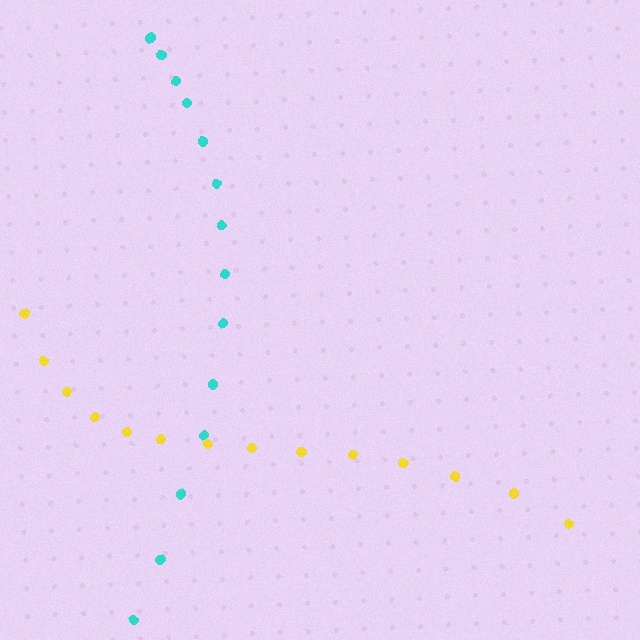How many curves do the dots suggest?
There are 2 distinct paths.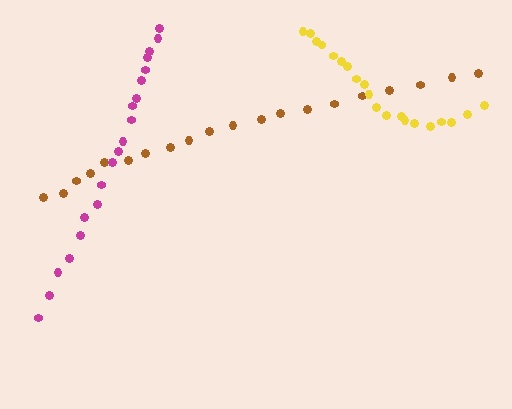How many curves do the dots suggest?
There are 3 distinct paths.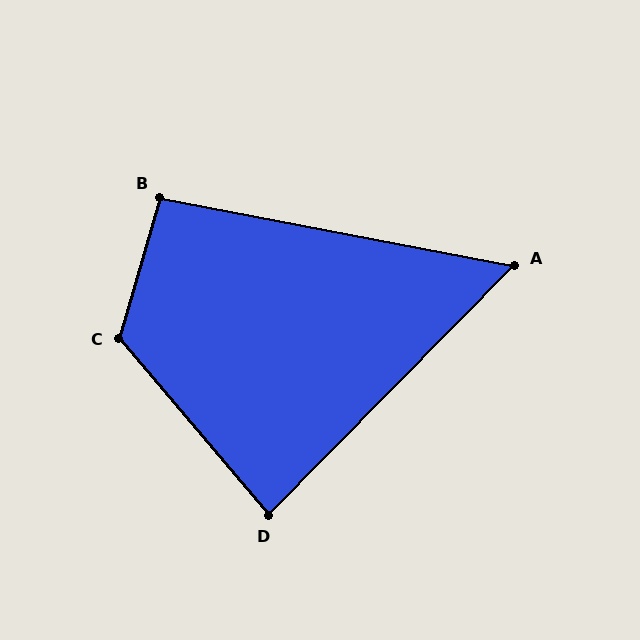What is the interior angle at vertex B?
Approximately 95 degrees (obtuse).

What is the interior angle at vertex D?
Approximately 85 degrees (acute).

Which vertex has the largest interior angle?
C, at approximately 124 degrees.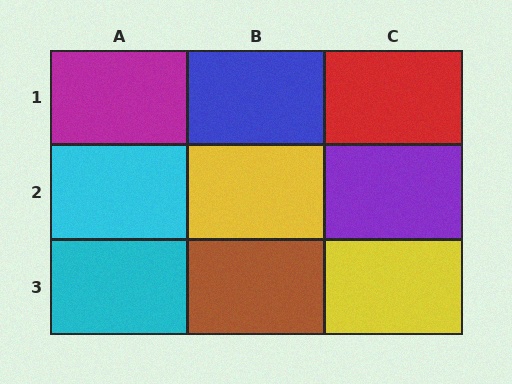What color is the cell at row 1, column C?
Red.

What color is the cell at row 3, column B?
Brown.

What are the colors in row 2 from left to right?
Cyan, yellow, purple.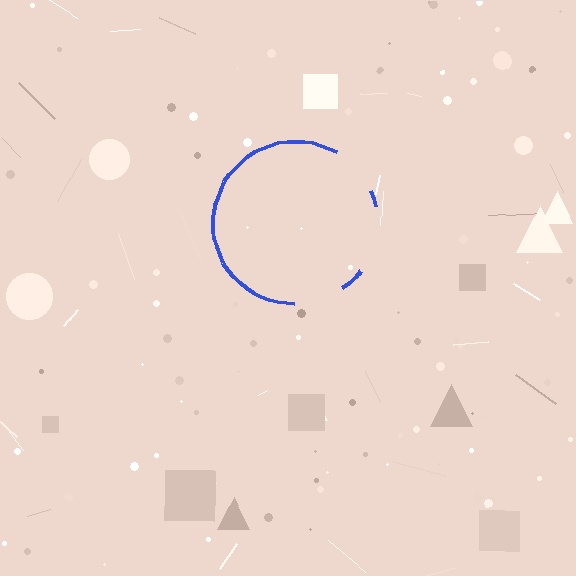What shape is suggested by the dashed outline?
The dashed outline suggests a circle.